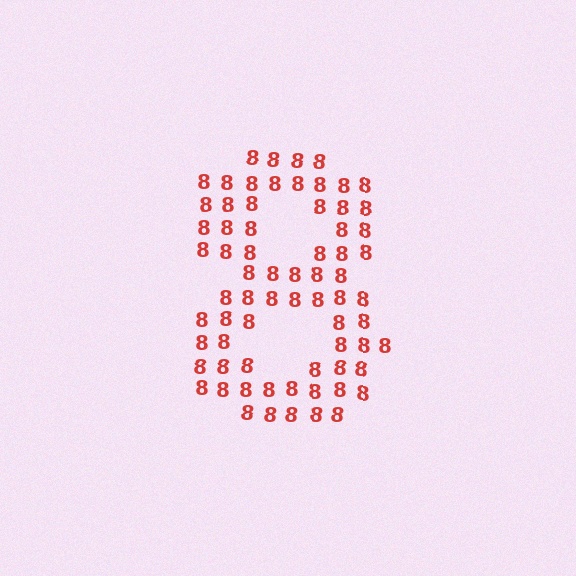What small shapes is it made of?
It is made of small digit 8's.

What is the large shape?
The large shape is the digit 8.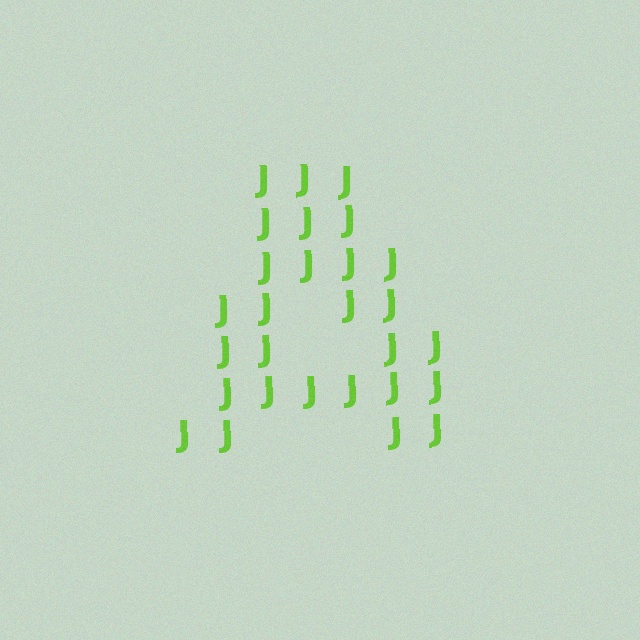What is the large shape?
The large shape is the letter A.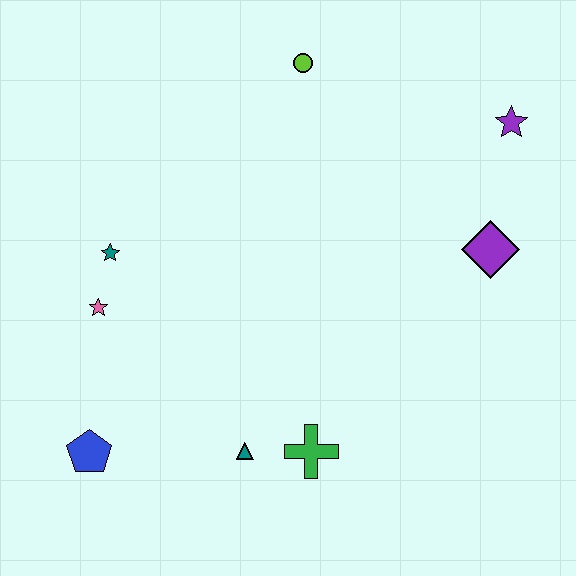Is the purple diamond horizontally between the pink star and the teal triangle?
No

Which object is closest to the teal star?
The pink star is closest to the teal star.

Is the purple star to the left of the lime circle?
No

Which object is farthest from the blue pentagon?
The purple star is farthest from the blue pentagon.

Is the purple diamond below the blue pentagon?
No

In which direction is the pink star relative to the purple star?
The pink star is to the left of the purple star.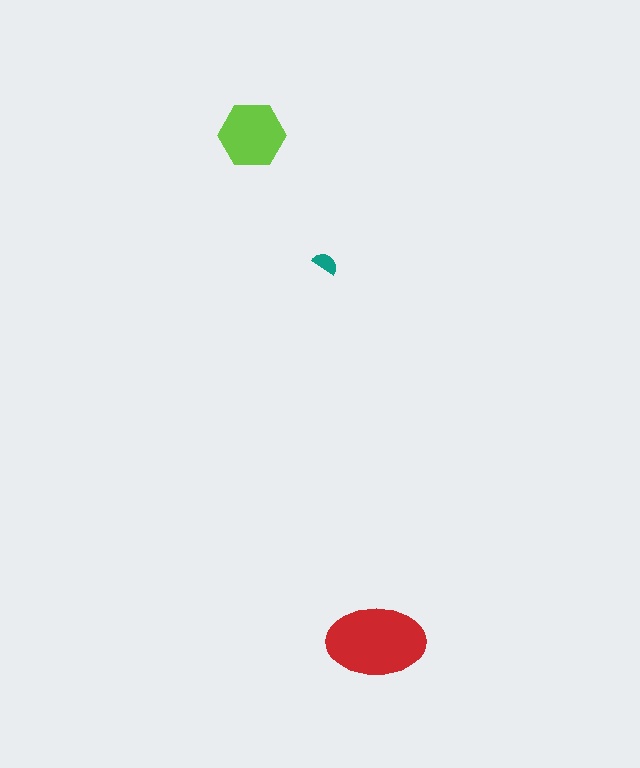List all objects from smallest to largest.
The teal semicircle, the lime hexagon, the red ellipse.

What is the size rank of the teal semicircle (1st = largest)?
3rd.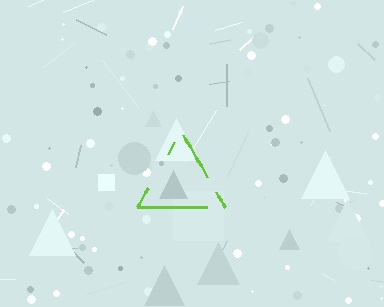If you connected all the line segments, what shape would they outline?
They would outline a triangle.